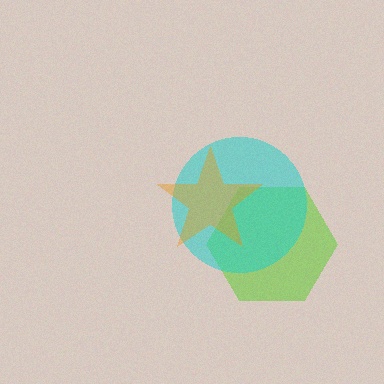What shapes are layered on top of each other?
The layered shapes are: a lime hexagon, a cyan circle, an orange star.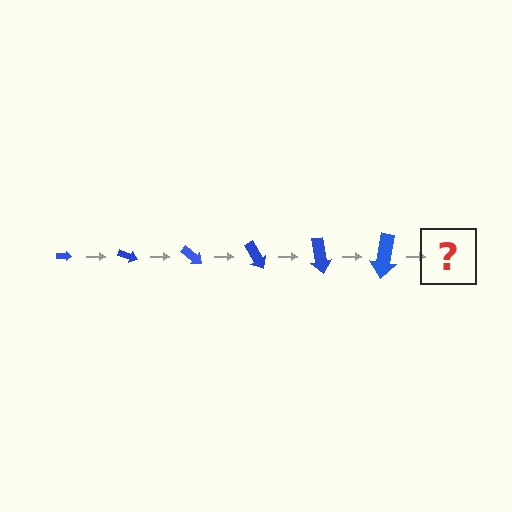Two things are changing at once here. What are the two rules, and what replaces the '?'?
The two rules are that the arrow grows larger each step and it rotates 20 degrees each step. The '?' should be an arrow, larger than the previous one and rotated 120 degrees from the start.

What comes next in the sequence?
The next element should be an arrow, larger than the previous one and rotated 120 degrees from the start.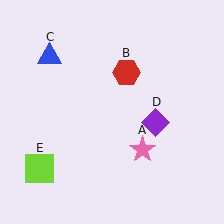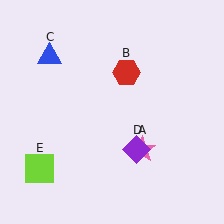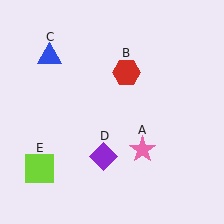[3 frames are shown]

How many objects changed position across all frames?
1 object changed position: purple diamond (object D).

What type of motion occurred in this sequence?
The purple diamond (object D) rotated clockwise around the center of the scene.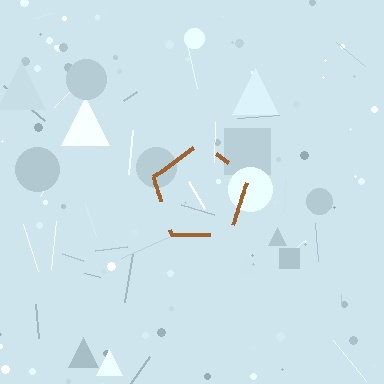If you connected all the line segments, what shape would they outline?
They would outline a pentagon.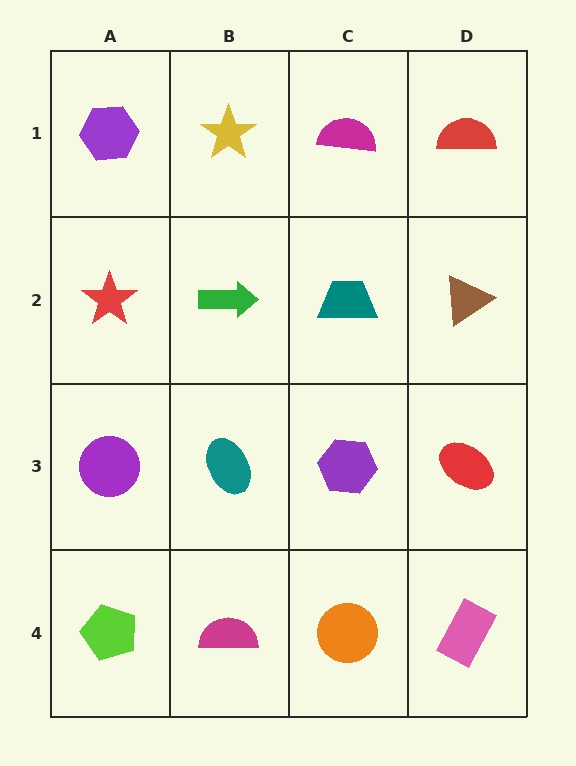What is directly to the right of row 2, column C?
A brown triangle.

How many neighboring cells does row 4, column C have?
3.